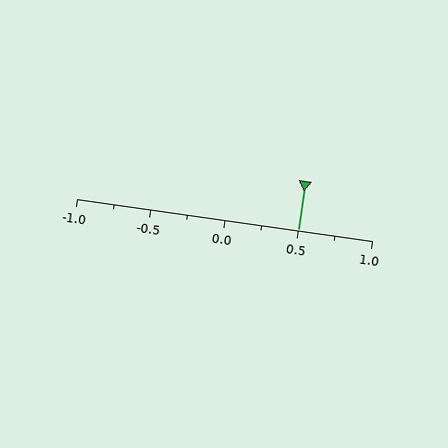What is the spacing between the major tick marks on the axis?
The major ticks are spaced 0.5 apart.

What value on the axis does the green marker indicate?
The marker indicates approximately 0.5.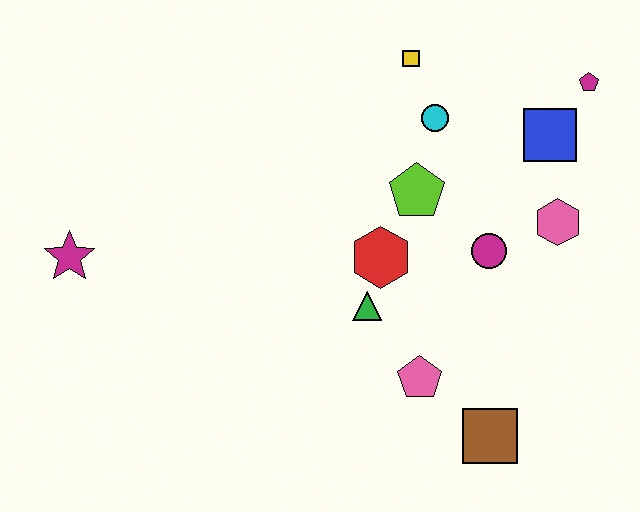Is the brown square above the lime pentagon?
No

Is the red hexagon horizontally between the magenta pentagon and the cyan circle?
No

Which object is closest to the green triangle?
The red hexagon is closest to the green triangle.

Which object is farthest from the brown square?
The magenta star is farthest from the brown square.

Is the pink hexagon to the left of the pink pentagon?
No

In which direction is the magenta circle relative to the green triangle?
The magenta circle is to the right of the green triangle.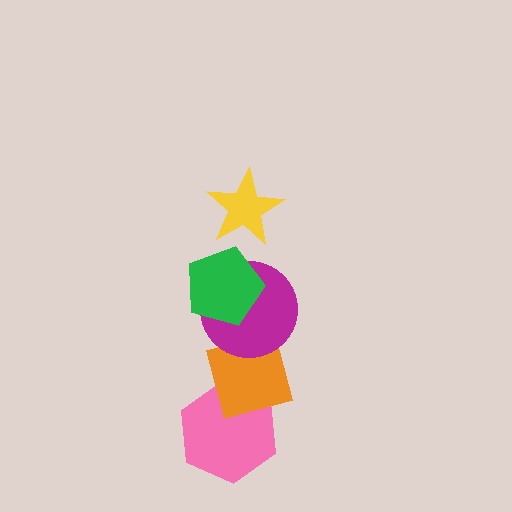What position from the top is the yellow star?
The yellow star is 1st from the top.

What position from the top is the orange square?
The orange square is 4th from the top.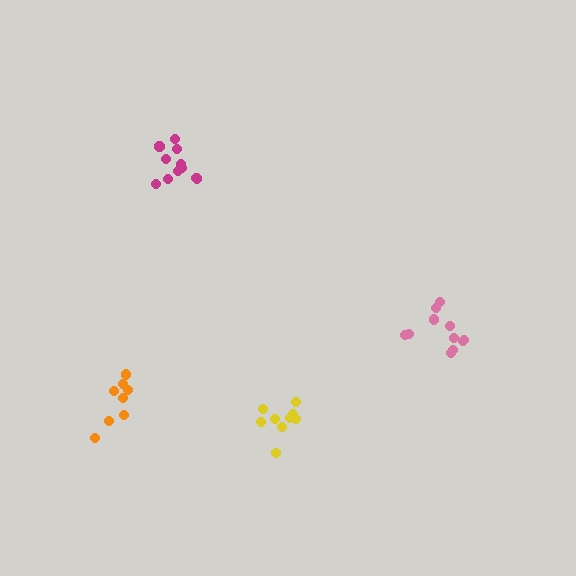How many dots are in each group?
Group 1: 9 dots, Group 2: 11 dots, Group 3: 11 dots, Group 4: 8 dots (39 total).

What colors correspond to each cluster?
The clusters are colored: yellow, magenta, pink, orange.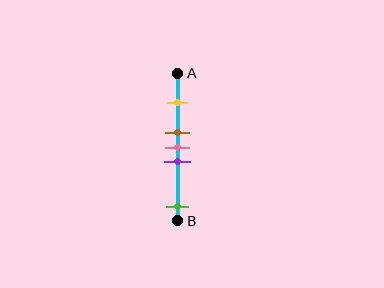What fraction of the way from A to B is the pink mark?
The pink mark is approximately 50% (0.5) of the way from A to B.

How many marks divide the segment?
There are 5 marks dividing the segment.